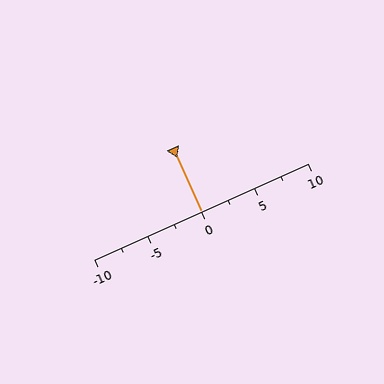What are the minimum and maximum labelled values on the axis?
The axis runs from -10 to 10.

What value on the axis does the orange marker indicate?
The marker indicates approximately 0.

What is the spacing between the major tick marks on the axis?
The major ticks are spaced 5 apart.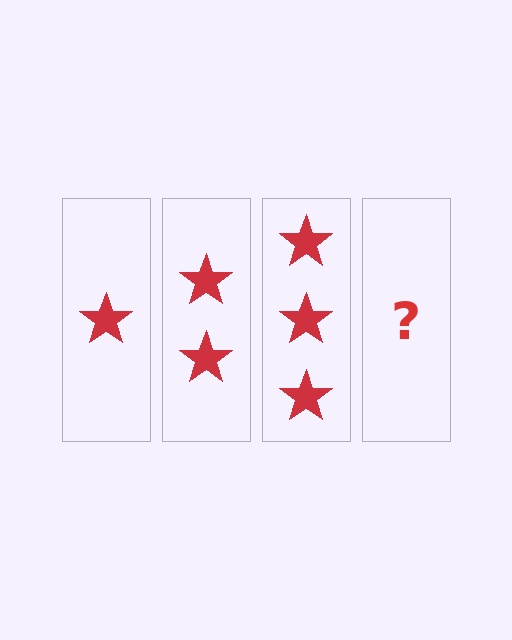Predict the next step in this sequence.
The next step is 4 stars.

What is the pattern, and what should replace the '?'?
The pattern is that each step adds one more star. The '?' should be 4 stars.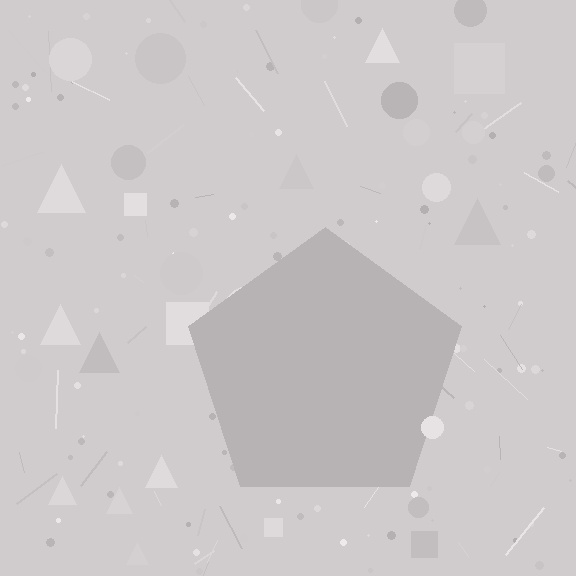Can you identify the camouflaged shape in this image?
The camouflaged shape is a pentagon.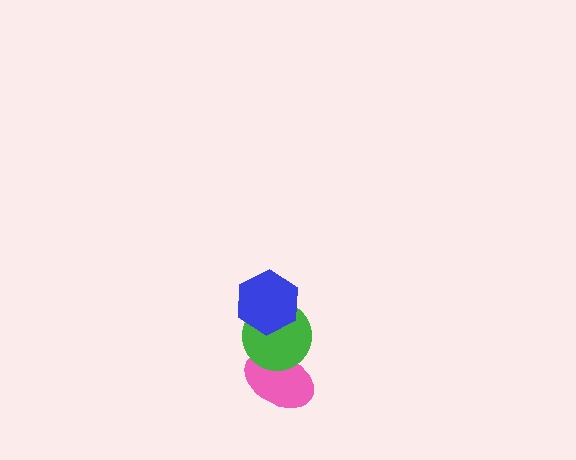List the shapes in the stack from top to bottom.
From top to bottom: the blue hexagon, the green circle, the pink ellipse.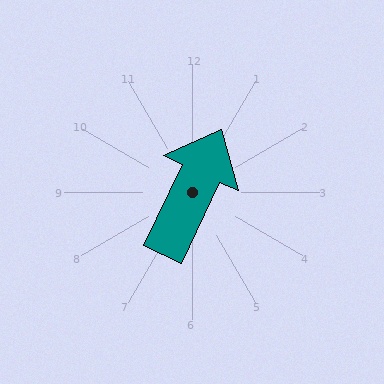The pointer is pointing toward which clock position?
Roughly 1 o'clock.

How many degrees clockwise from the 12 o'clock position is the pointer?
Approximately 25 degrees.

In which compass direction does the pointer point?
Northeast.